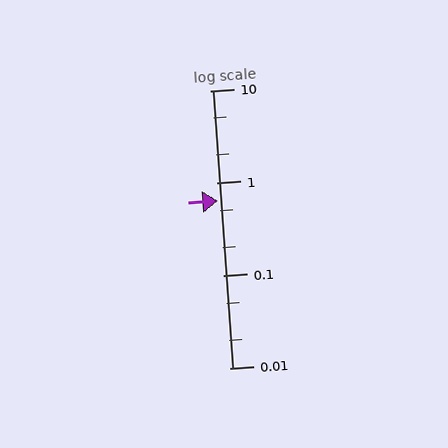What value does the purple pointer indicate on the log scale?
The pointer indicates approximately 0.65.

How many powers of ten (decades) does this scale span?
The scale spans 3 decades, from 0.01 to 10.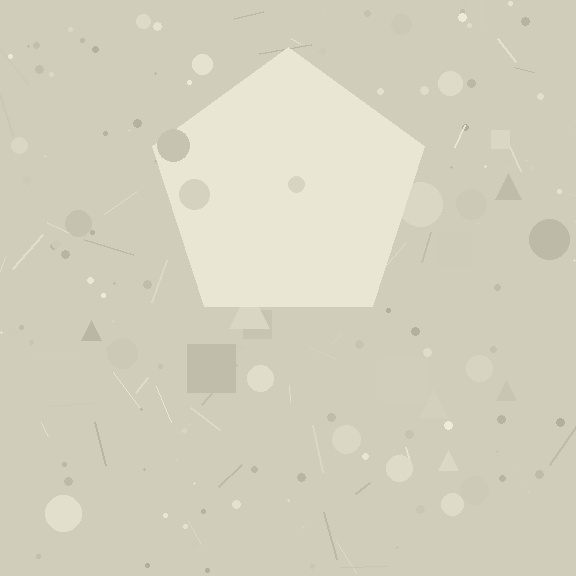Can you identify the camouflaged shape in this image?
The camouflaged shape is a pentagon.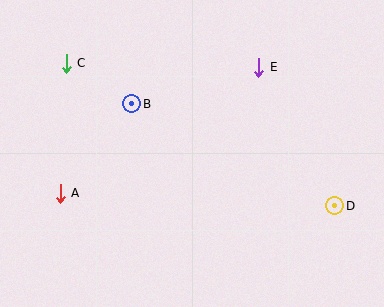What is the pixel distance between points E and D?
The distance between E and D is 158 pixels.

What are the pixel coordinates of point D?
Point D is at (335, 206).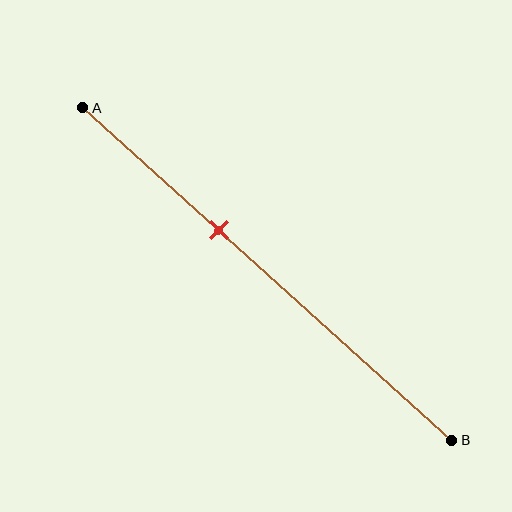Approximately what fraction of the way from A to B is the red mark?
The red mark is approximately 35% of the way from A to B.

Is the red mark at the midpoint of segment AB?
No, the mark is at about 35% from A, not at the 50% midpoint.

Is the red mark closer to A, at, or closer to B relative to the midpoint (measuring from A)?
The red mark is closer to point A than the midpoint of segment AB.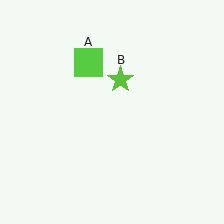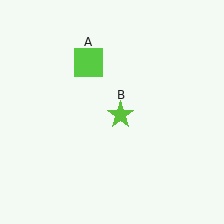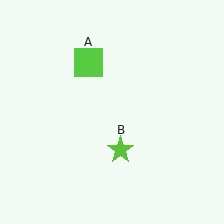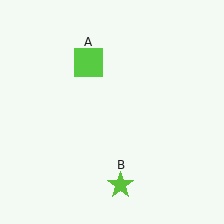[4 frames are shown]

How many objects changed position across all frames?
1 object changed position: lime star (object B).